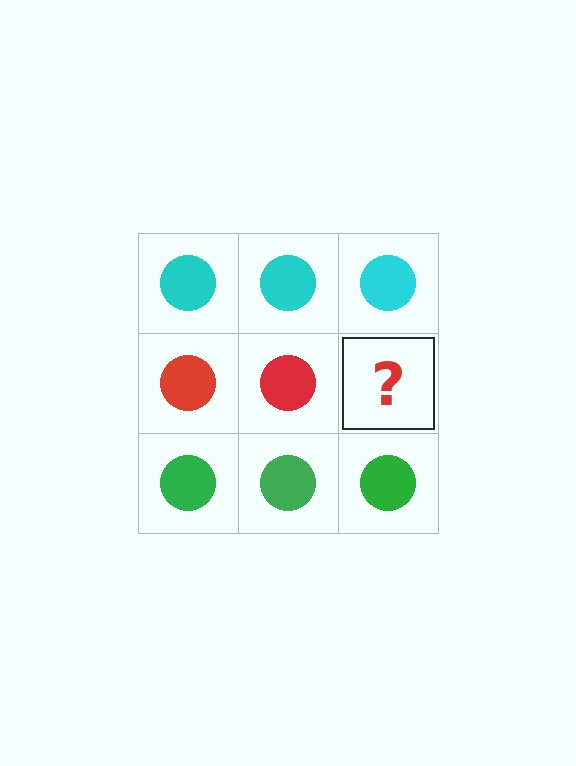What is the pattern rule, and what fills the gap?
The rule is that each row has a consistent color. The gap should be filled with a red circle.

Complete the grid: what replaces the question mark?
The question mark should be replaced with a red circle.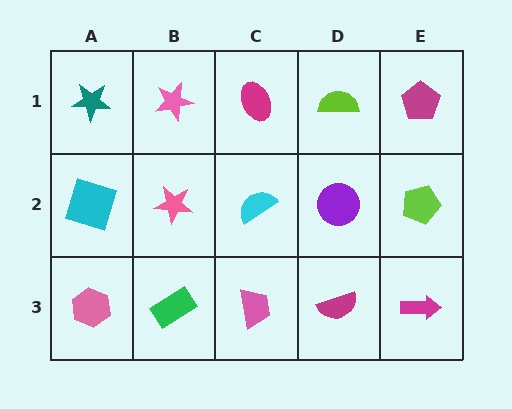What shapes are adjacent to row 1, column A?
A cyan square (row 2, column A), a pink star (row 1, column B).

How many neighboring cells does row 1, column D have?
3.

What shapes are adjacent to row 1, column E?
A lime pentagon (row 2, column E), a lime semicircle (row 1, column D).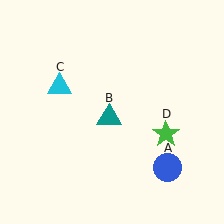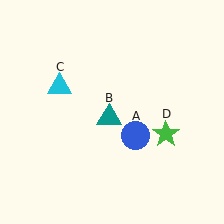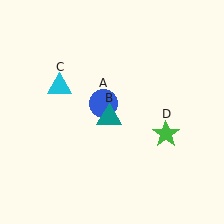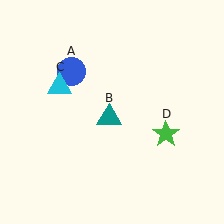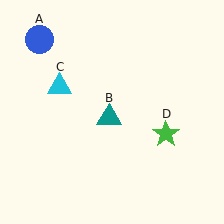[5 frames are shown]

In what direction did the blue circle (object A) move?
The blue circle (object A) moved up and to the left.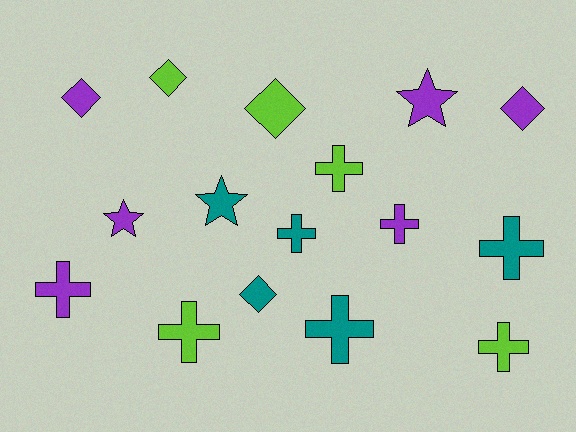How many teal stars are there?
There is 1 teal star.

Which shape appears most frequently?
Cross, with 8 objects.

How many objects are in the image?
There are 16 objects.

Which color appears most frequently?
Purple, with 6 objects.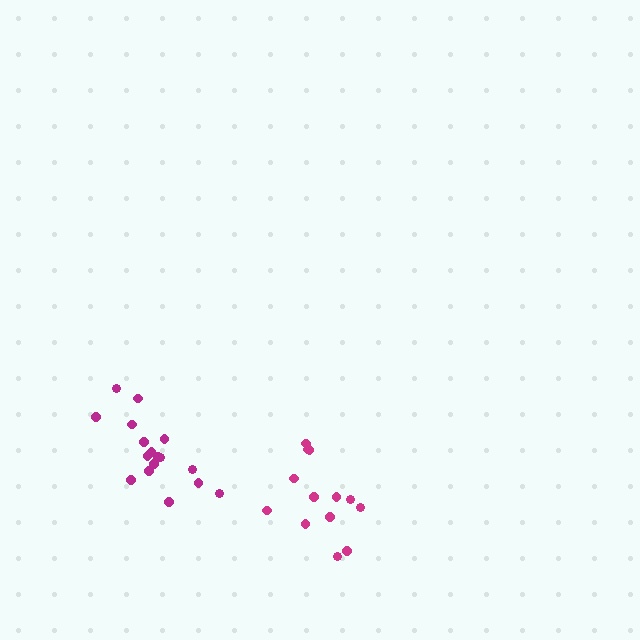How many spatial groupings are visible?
There are 2 spatial groupings.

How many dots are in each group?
Group 1: 13 dots, Group 2: 18 dots (31 total).